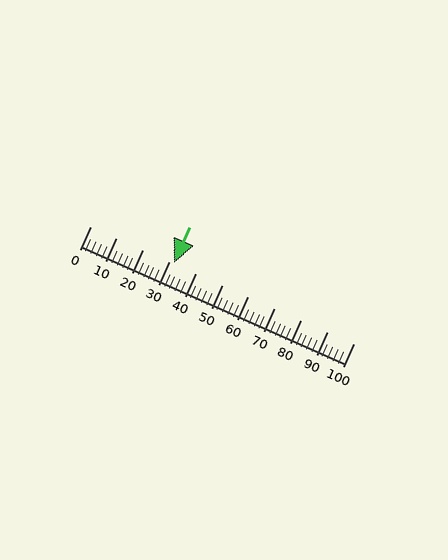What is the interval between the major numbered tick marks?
The major tick marks are spaced 10 units apart.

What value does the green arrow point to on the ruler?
The green arrow points to approximately 32.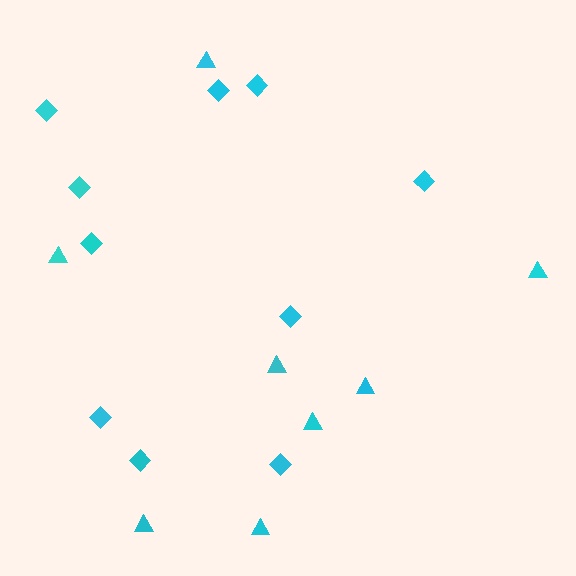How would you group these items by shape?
There are 2 groups: one group of diamonds (10) and one group of triangles (8).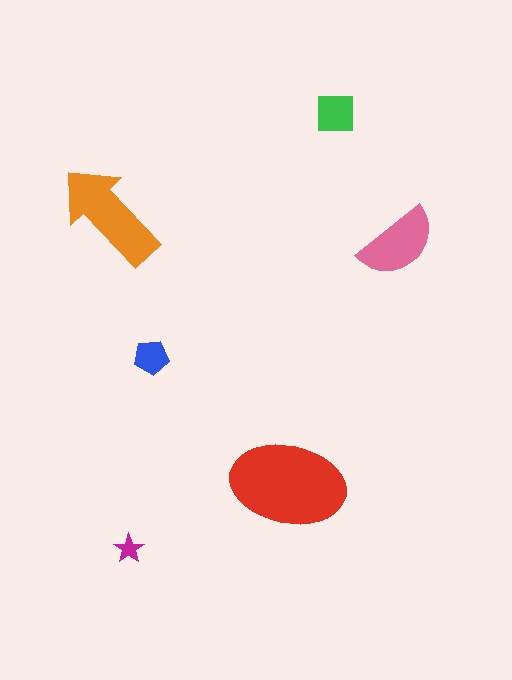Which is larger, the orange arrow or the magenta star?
The orange arrow.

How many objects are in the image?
There are 6 objects in the image.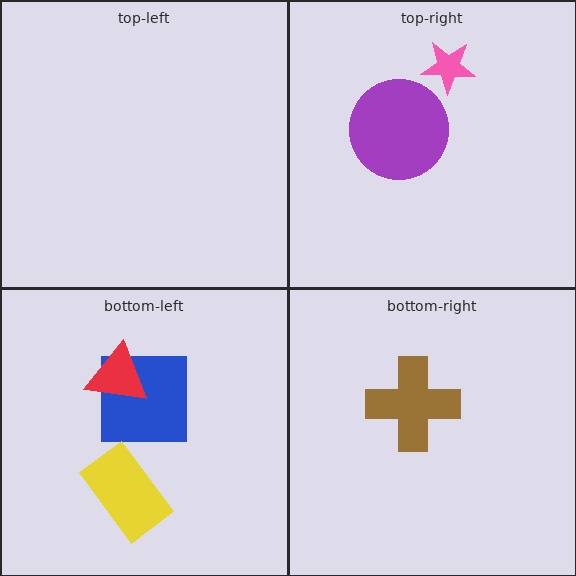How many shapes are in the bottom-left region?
3.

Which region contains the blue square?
The bottom-left region.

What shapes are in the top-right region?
The pink star, the purple circle.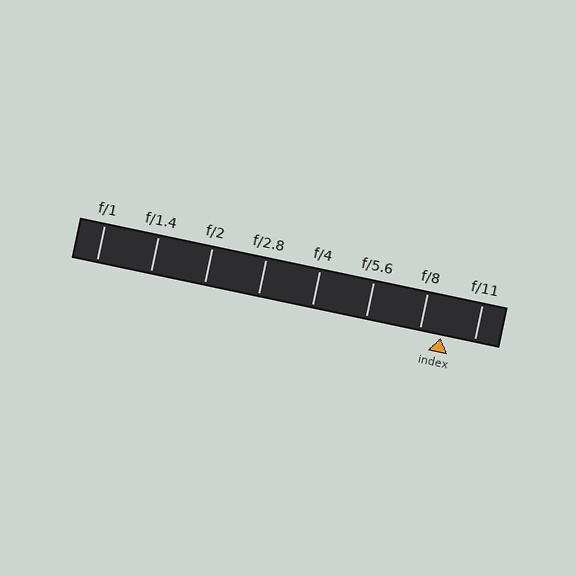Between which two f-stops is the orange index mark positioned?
The index mark is between f/8 and f/11.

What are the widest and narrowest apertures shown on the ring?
The widest aperture shown is f/1 and the narrowest is f/11.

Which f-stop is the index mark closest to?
The index mark is closest to f/8.